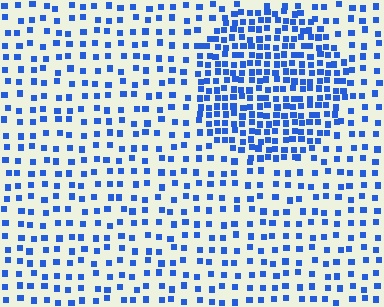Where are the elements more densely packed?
The elements are more densely packed inside the circle boundary.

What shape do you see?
I see a circle.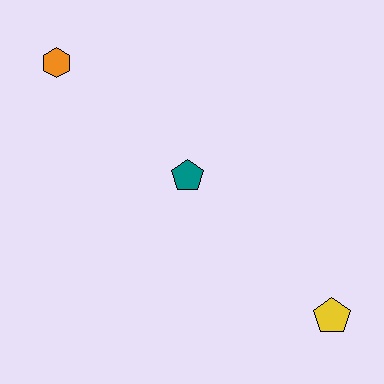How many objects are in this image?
There are 3 objects.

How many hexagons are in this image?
There is 1 hexagon.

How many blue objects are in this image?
There are no blue objects.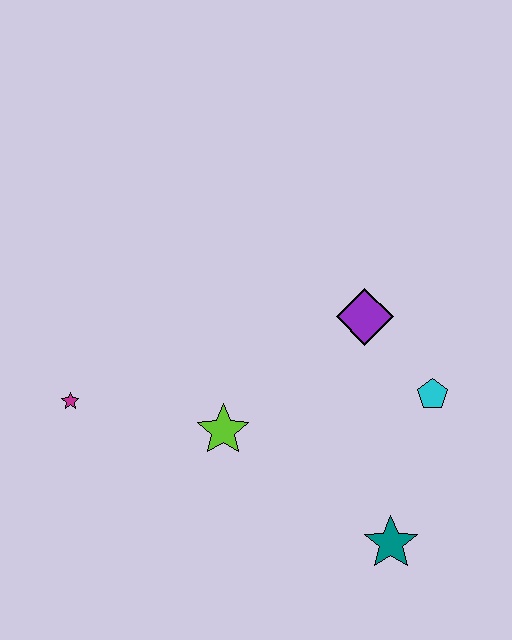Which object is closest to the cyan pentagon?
The purple diamond is closest to the cyan pentagon.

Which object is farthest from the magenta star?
The cyan pentagon is farthest from the magenta star.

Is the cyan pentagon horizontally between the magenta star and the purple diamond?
No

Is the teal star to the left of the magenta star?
No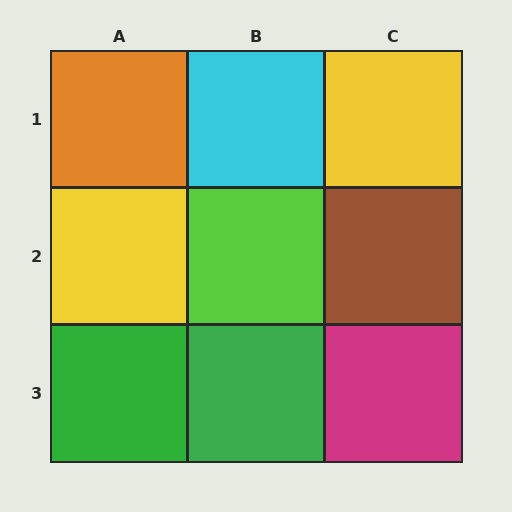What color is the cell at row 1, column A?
Orange.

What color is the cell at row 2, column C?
Brown.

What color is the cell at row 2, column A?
Yellow.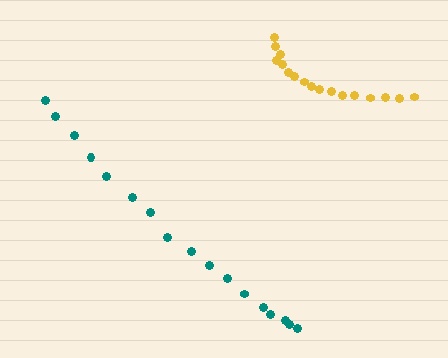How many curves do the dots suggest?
There are 2 distinct paths.